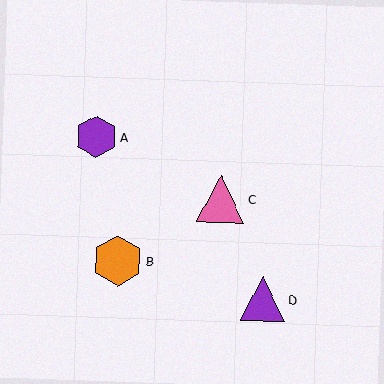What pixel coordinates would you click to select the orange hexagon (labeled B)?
Click at (118, 261) to select the orange hexagon B.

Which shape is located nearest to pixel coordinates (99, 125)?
The purple hexagon (labeled A) at (96, 137) is nearest to that location.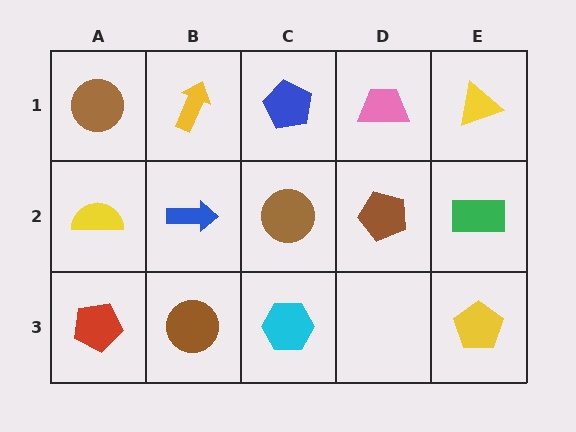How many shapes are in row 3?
4 shapes.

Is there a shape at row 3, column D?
No, that cell is empty.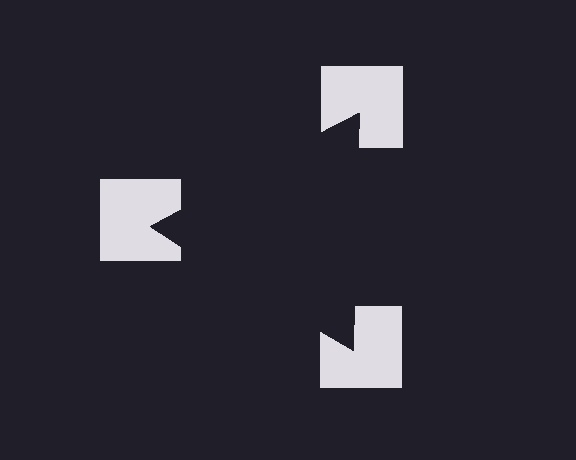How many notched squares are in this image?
There are 3 — one at each vertex of the illusory triangle.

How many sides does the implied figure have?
3 sides.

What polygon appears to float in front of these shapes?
An illusory triangle — its edges are inferred from the aligned wedge cuts in the notched squares, not physically drawn.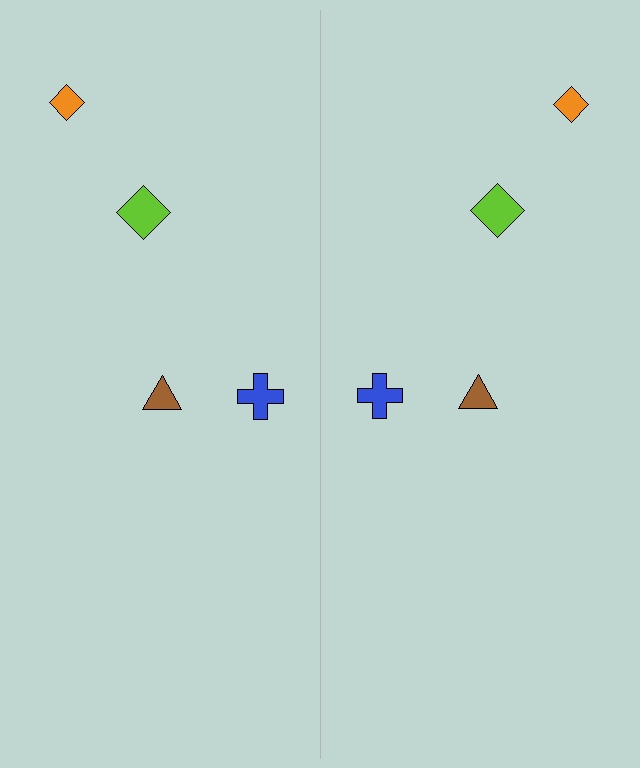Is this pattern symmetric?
Yes, this pattern has bilateral (reflection) symmetry.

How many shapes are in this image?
There are 8 shapes in this image.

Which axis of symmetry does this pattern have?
The pattern has a vertical axis of symmetry running through the center of the image.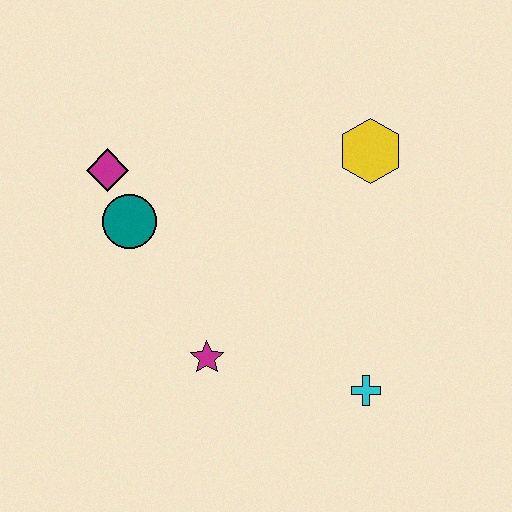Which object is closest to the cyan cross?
The magenta star is closest to the cyan cross.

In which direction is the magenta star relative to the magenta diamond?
The magenta star is below the magenta diamond.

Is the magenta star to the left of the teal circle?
No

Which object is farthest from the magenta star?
The yellow hexagon is farthest from the magenta star.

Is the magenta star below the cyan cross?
No